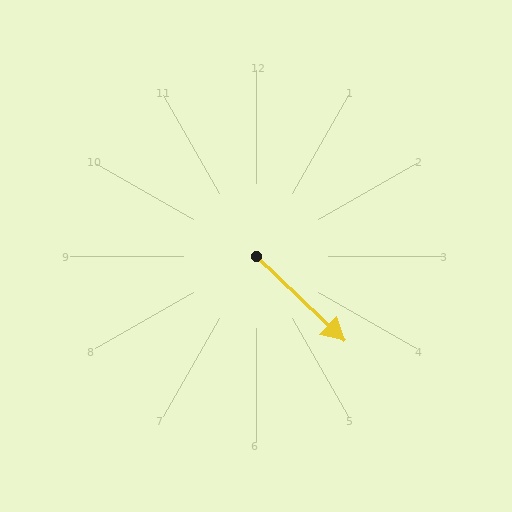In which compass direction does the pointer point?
Southeast.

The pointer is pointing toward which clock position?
Roughly 4 o'clock.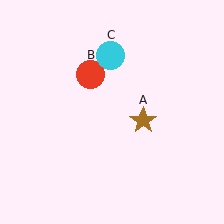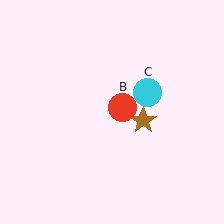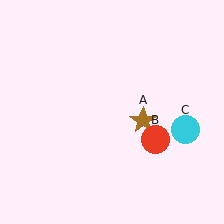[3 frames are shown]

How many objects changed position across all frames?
2 objects changed position: red circle (object B), cyan circle (object C).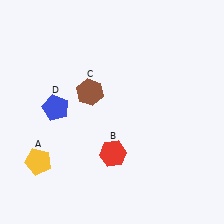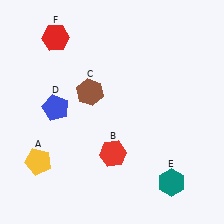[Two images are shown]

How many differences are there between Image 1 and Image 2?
There are 2 differences between the two images.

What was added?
A teal hexagon (E), a red hexagon (F) were added in Image 2.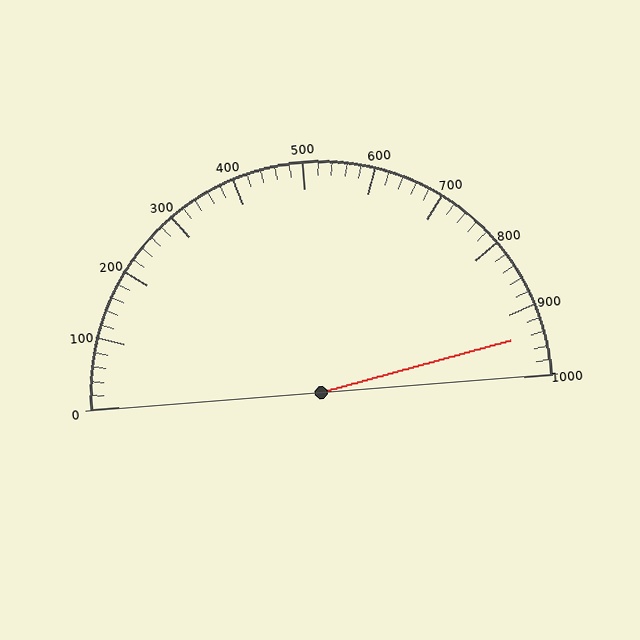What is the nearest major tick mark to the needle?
The nearest major tick mark is 900.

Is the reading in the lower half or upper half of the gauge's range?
The reading is in the upper half of the range (0 to 1000).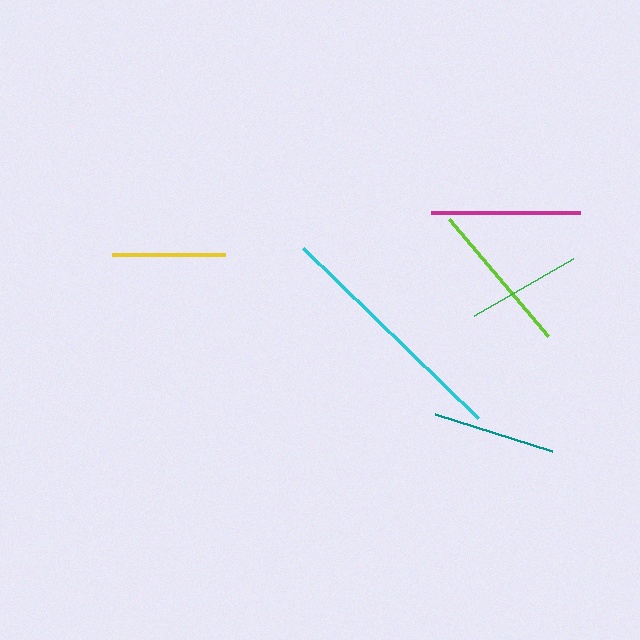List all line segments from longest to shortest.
From longest to shortest: cyan, lime, magenta, teal, green, yellow.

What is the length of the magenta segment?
The magenta segment is approximately 150 pixels long.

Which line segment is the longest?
The cyan line is the longest at approximately 244 pixels.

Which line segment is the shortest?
The yellow line is the shortest at approximately 114 pixels.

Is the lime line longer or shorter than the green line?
The lime line is longer than the green line.